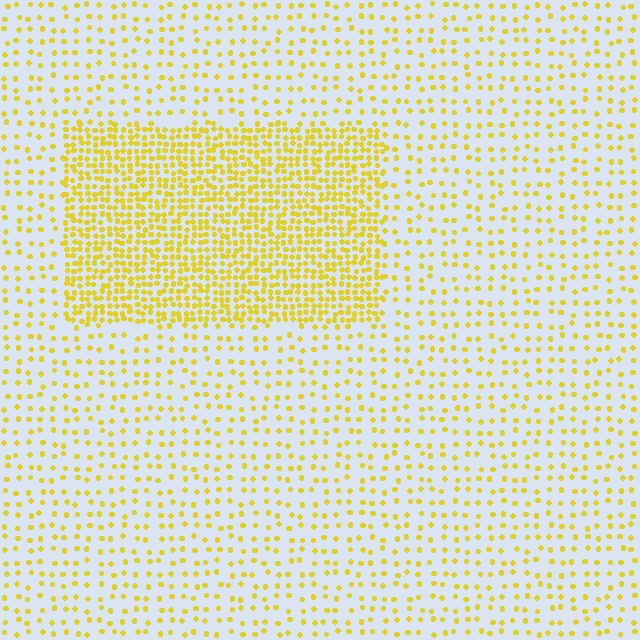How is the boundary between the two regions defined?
The boundary is defined by a change in element density (approximately 2.8x ratio). All elements are the same color, size, and shape.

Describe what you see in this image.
The image contains small yellow elements arranged at two different densities. A rectangle-shaped region is visible where the elements are more densely packed than the surrounding area.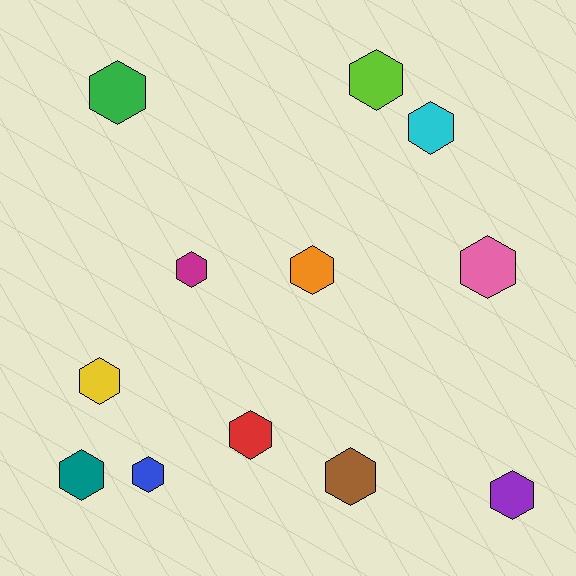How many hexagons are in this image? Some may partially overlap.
There are 12 hexagons.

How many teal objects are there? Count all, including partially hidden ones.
There is 1 teal object.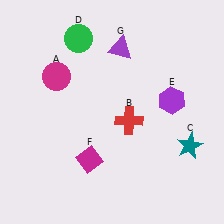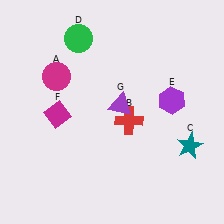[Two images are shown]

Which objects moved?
The objects that moved are: the magenta diamond (F), the purple triangle (G).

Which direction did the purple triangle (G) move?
The purple triangle (G) moved down.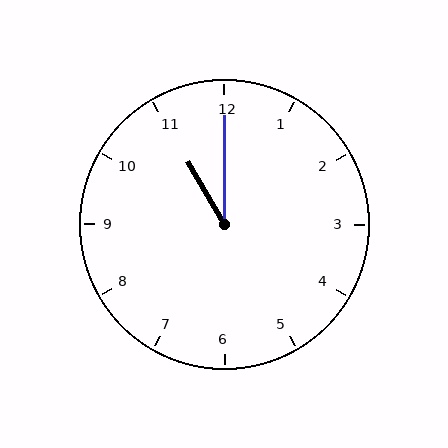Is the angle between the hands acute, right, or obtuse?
It is acute.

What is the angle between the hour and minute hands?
Approximately 30 degrees.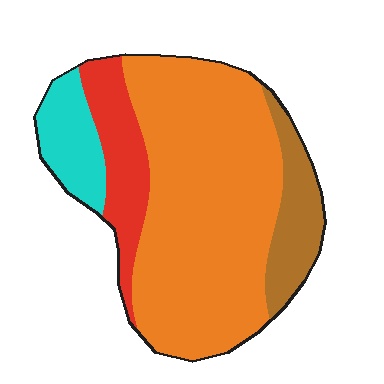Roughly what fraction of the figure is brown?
Brown takes up less than a sixth of the figure.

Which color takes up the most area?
Orange, at roughly 65%.